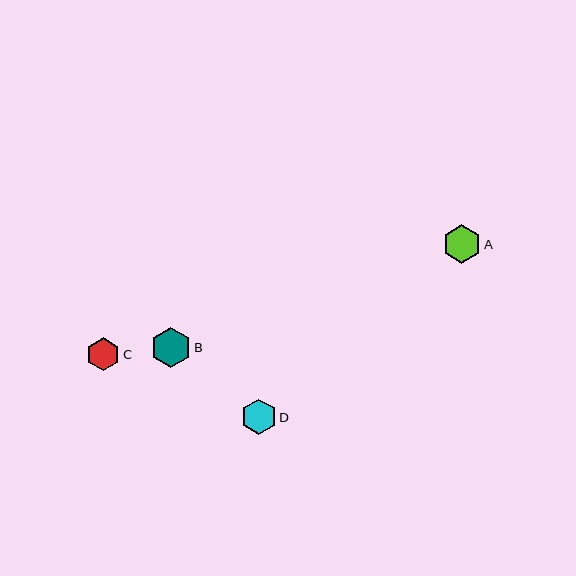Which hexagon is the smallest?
Hexagon C is the smallest with a size of approximately 33 pixels.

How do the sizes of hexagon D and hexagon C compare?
Hexagon D and hexagon C are approximately the same size.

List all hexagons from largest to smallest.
From largest to smallest: B, A, D, C.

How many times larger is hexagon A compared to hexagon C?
Hexagon A is approximately 1.2 times the size of hexagon C.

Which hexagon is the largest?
Hexagon B is the largest with a size of approximately 40 pixels.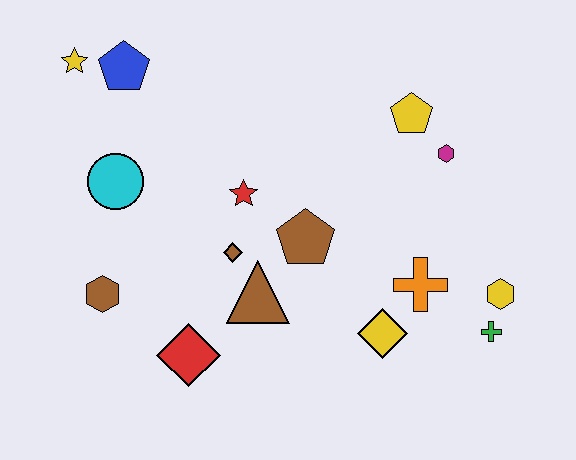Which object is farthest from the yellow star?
The green cross is farthest from the yellow star.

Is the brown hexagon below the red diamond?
No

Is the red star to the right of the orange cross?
No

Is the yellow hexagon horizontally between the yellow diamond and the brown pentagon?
No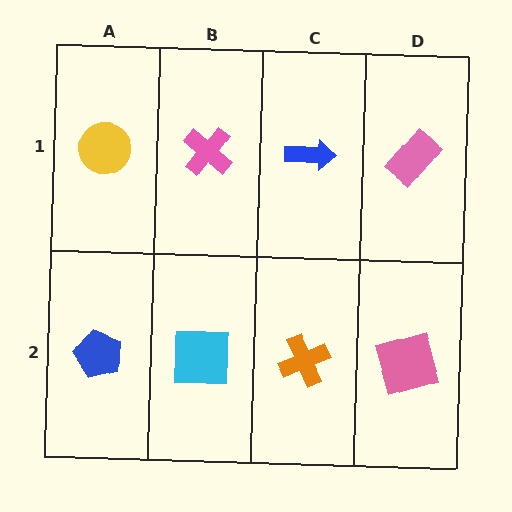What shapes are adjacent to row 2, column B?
A pink cross (row 1, column B), a blue pentagon (row 2, column A), an orange cross (row 2, column C).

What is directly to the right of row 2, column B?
An orange cross.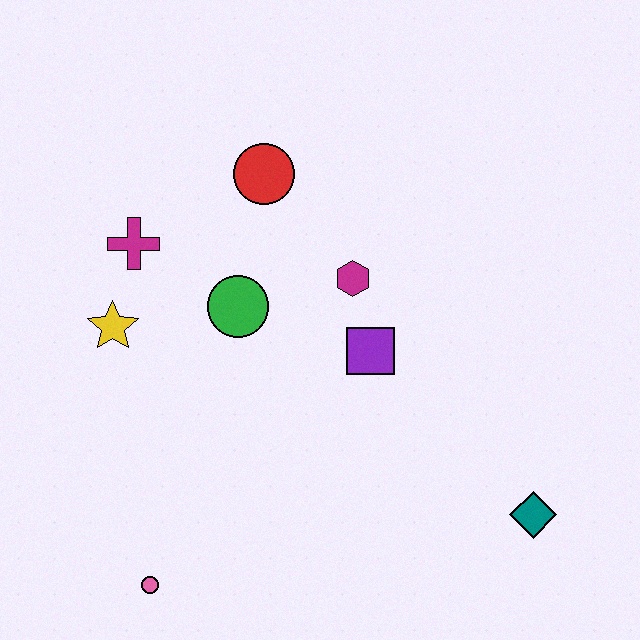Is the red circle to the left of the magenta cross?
No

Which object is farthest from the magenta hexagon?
The pink circle is farthest from the magenta hexagon.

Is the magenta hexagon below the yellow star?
No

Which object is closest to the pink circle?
The yellow star is closest to the pink circle.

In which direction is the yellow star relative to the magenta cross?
The yellow star is below the magenta cross.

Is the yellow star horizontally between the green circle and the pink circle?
No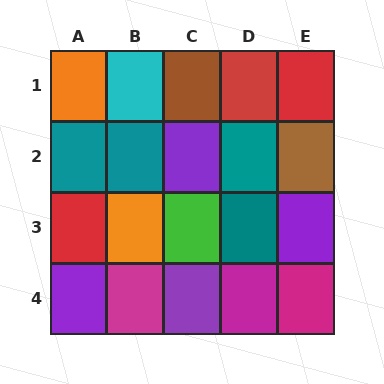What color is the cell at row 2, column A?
Teal.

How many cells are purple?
4 cells are purple.